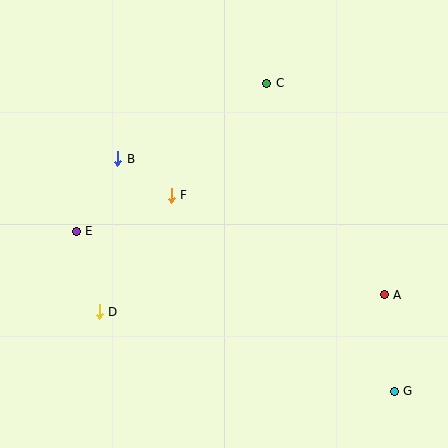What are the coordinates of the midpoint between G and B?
The midpoint between G and B is at (256, 275).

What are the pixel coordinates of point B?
Point B is at (118, 159).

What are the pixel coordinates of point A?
Point A is at (384, 295).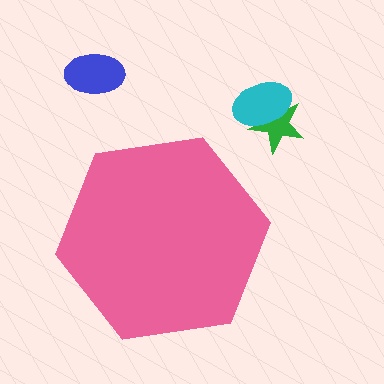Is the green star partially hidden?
No, the green star is fully visible.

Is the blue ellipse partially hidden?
No, the blue ellipse is fully visible.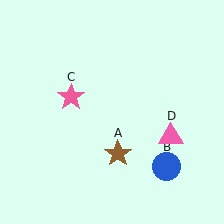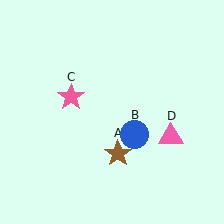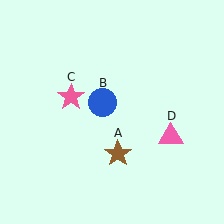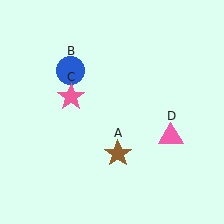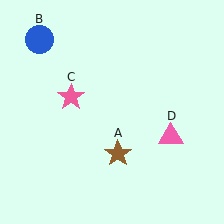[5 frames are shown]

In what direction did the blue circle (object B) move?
The blue circle (object B) moved up and to the left.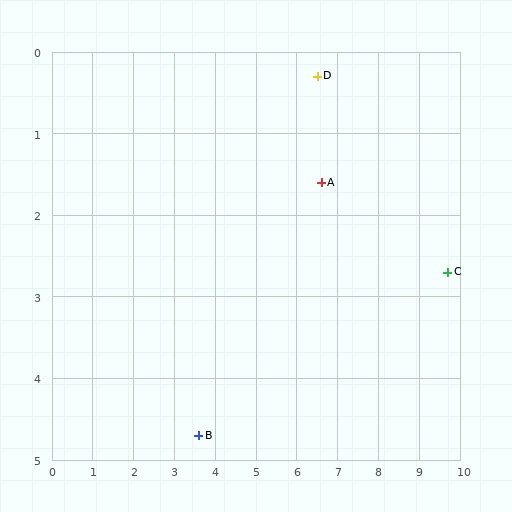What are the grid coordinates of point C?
Point C is at approximately (9.7, 2.7).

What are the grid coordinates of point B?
Point B is at approximately (3.6, 4.7).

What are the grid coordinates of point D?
Point D is at approximately (6.5, 0.3).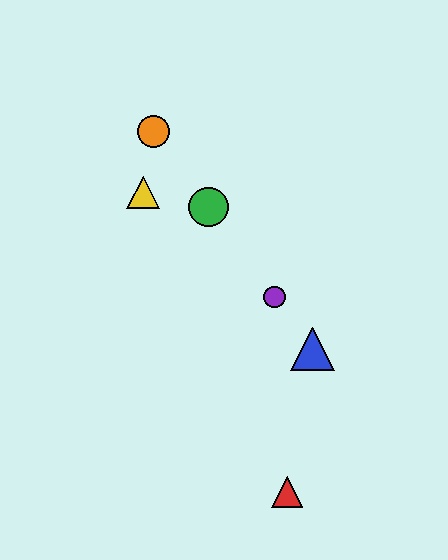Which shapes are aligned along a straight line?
The blue triangle, the green circle, the purple circle, the orange circle are aligned along a straight line.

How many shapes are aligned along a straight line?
4 shapes (the blue triangle, the green circle, the purple circle, the orange circle) are aligned along a straight line.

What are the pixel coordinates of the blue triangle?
The blue triangle is at (313, 349).